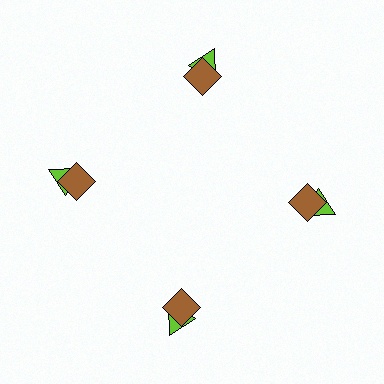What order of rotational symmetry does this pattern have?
This pattern has 4-fold rotational symmetry.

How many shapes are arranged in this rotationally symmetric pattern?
There are 8 shapes, arranged in 4 groups of 2.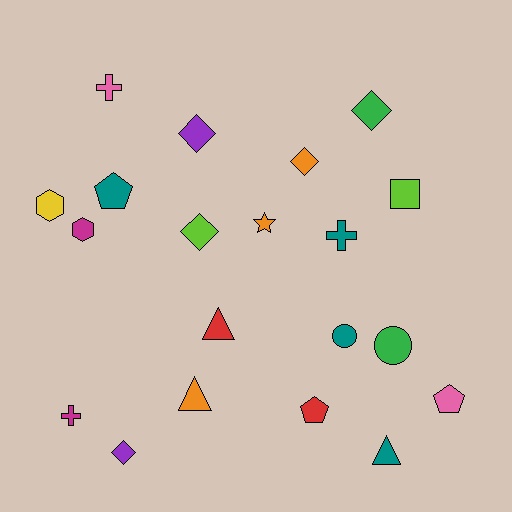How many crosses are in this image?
There are 3 crosses.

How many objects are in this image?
There are 20 objects.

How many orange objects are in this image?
There are 3 orange objects.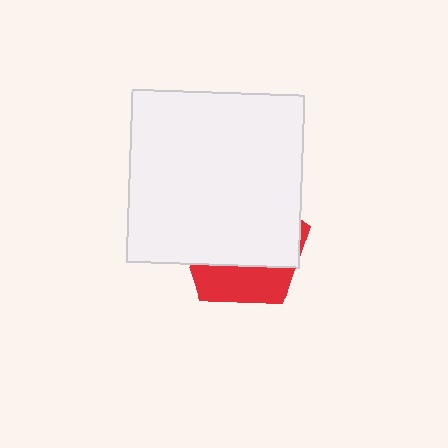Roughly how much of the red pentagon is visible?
A small part of it is visible (roughly 31%).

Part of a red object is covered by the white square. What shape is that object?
It is a pentagon.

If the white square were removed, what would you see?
You would see the complete red pentagon.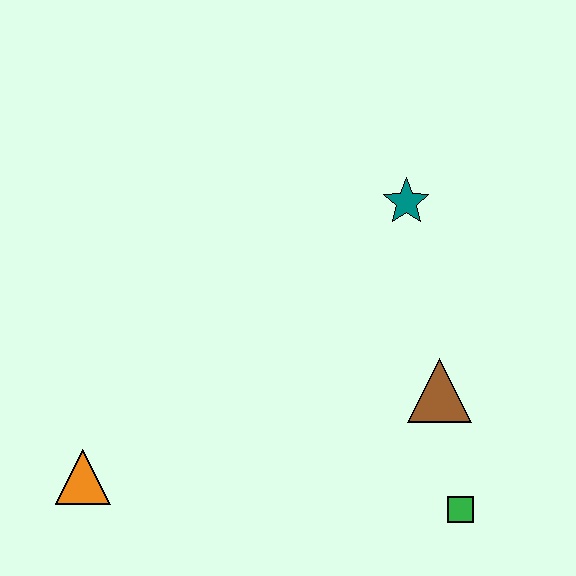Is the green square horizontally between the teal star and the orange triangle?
No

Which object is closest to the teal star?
The brown triangle is closest to the teal star.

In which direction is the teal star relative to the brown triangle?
The teal star is above the brown triangle.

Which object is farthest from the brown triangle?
The orange triangle is farthest from the brown triangle.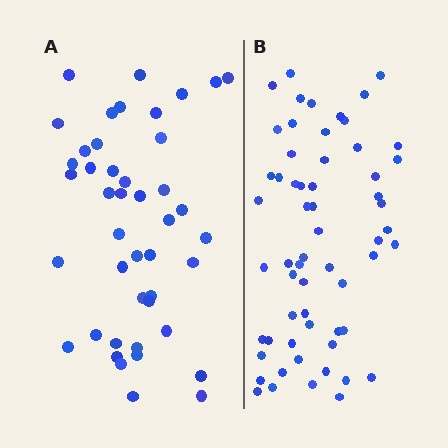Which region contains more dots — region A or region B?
Region B (the right region) has more dots.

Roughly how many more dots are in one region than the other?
Region B has approximately 15 more dots than region A.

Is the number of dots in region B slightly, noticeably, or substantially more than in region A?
Region B has noticeably more, but not dramatically so. The ratio is roughly 1.4 to 1.